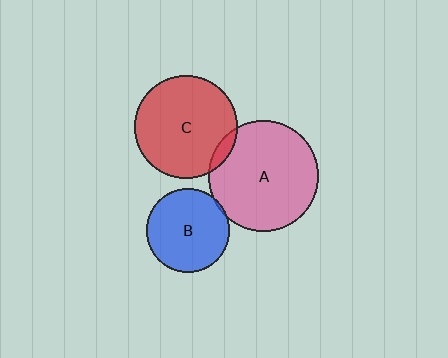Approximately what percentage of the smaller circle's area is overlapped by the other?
Approximately 5%.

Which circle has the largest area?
Circle A (pink).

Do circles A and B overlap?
Yes.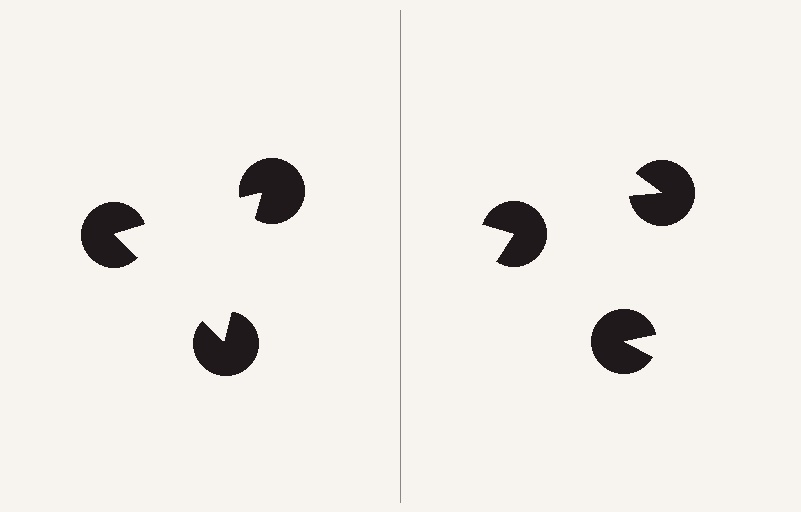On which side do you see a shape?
An illusory triangle appears on the left side. On the right side the wedge cuts are rotated, so no coherent shape forms.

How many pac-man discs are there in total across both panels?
6 — 3 on each side.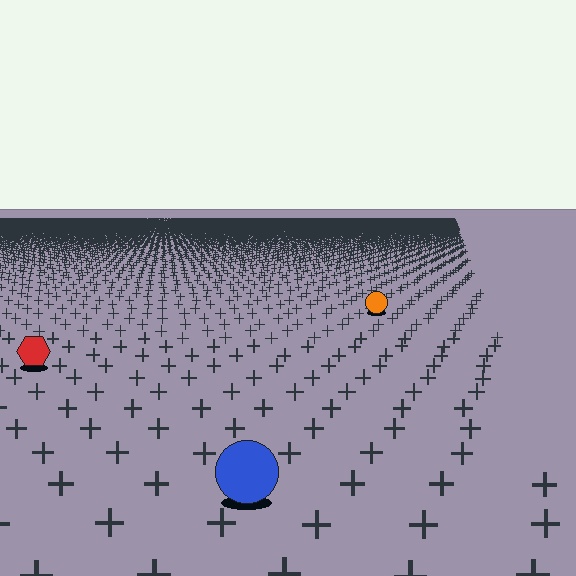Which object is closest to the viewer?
The blue circle is closest. The texture marks near it are larger and more spread out.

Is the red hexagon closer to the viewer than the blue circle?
No. The blue circle is closer — you can tell from the texture gradient: the ground texture is coarser near it.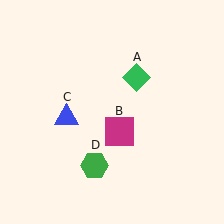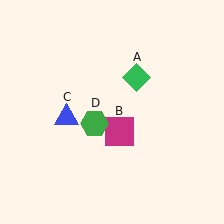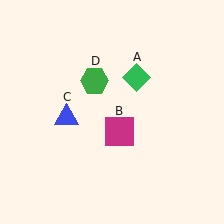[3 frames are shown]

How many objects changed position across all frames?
1 object changed position: green hexagon (object D).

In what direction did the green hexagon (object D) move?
The green hexagon (object D) moved up.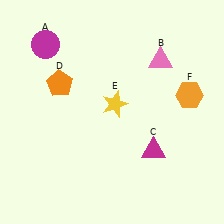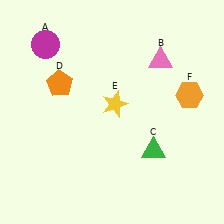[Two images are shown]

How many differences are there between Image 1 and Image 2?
There is 1 difference between the two images.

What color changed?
The triangle (C) changed from magenta in Image 1 to green in Image 2.